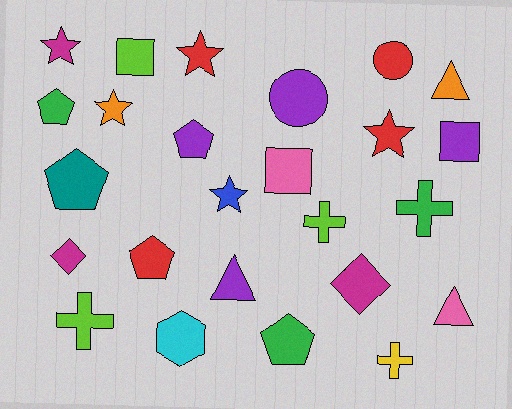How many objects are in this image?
There are 25 objects.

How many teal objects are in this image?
There is 1 teal object.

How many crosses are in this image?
There are 4 crosses.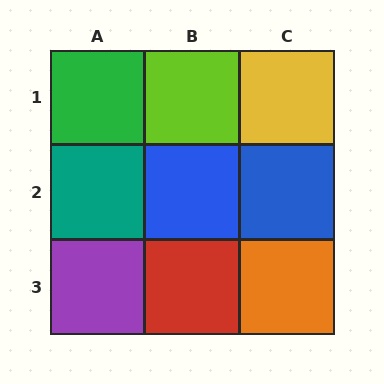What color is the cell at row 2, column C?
Blue.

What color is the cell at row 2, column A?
Teal.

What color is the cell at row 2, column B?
Blue.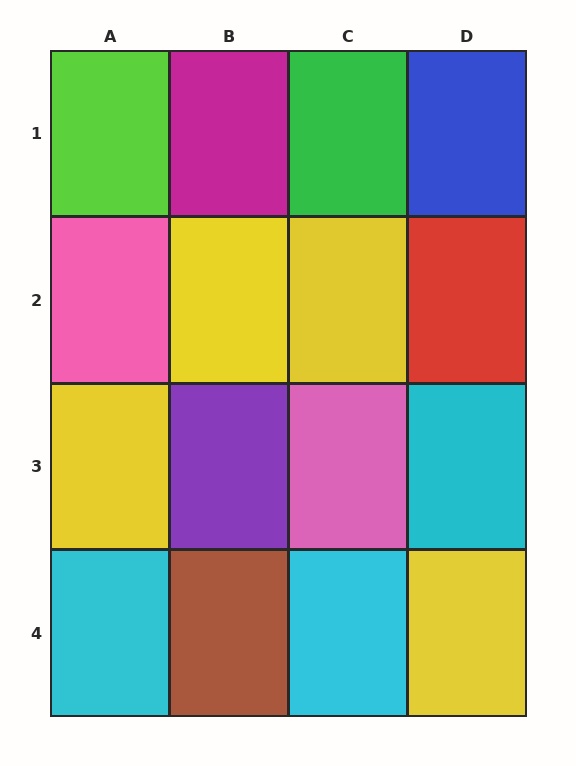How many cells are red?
1 cell is red.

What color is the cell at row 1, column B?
Magenta.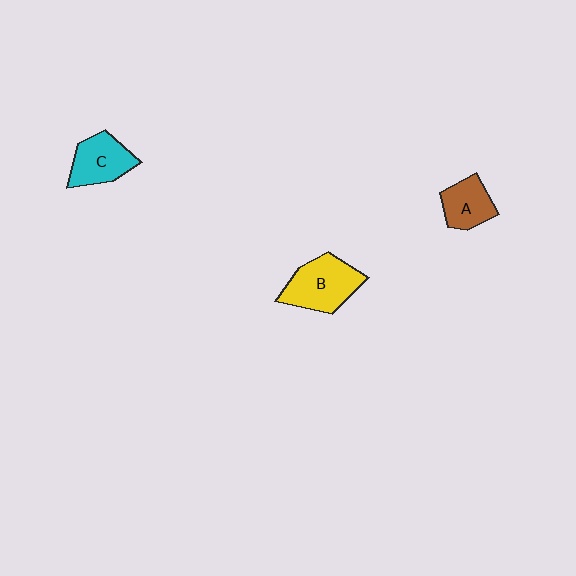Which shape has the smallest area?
Shape A (brown).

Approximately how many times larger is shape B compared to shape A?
Approximately 1.5 times.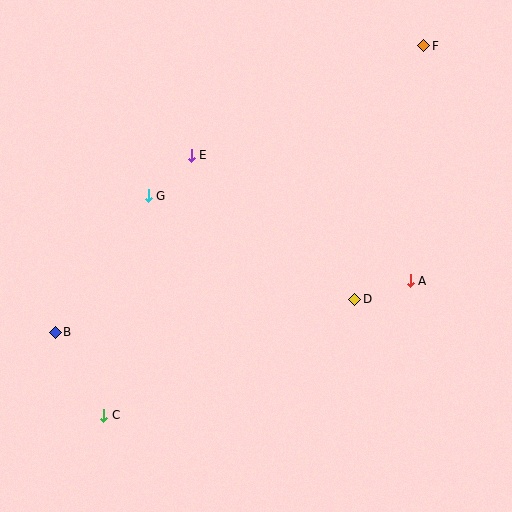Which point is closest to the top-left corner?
Point G is closest to the top-left corner.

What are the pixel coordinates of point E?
Point E is at (191, 155).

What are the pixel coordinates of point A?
Point A is at (410, 281).